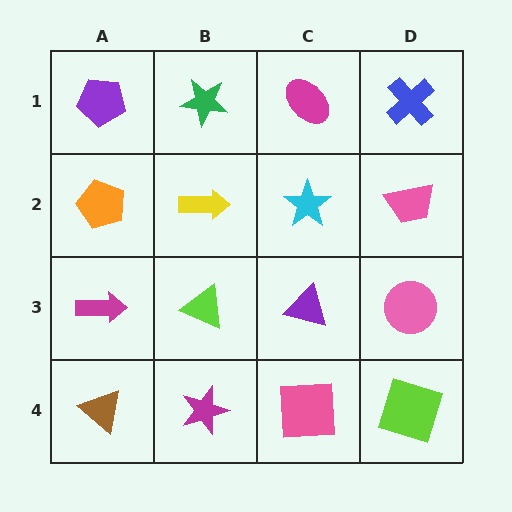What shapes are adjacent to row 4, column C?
A purple triangle (row 3, column C), a magenta star (row 4, column B), a lime square (row 4, column D).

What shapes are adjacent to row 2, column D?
A blue cross (row 1, column D), a pink circle (row 3, column D), a cyan star (row 2, column C).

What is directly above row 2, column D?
A blue cross.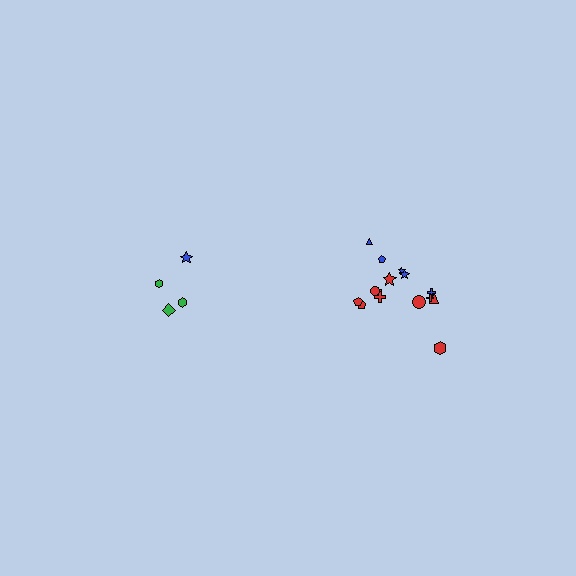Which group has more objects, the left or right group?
The right group.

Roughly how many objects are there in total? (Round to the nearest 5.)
Roughly 20 objects in total.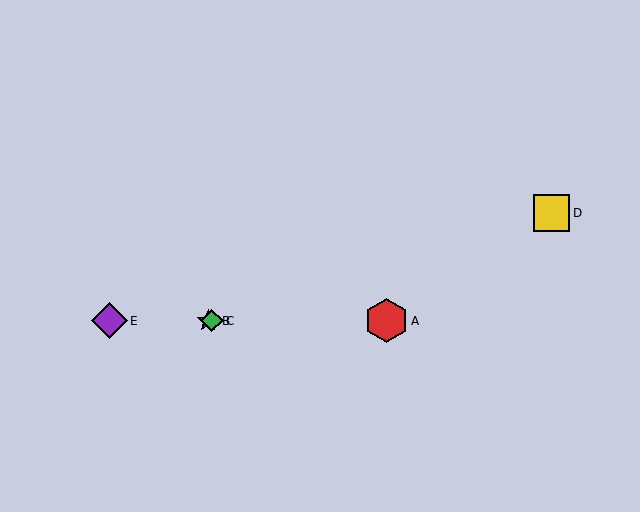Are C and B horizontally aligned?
Yes, both are at y≈321.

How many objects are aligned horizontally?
4 objects (A, B, C, E) are aligned horizontally.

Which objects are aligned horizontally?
Objects A, B, C, E are aligned horizontally.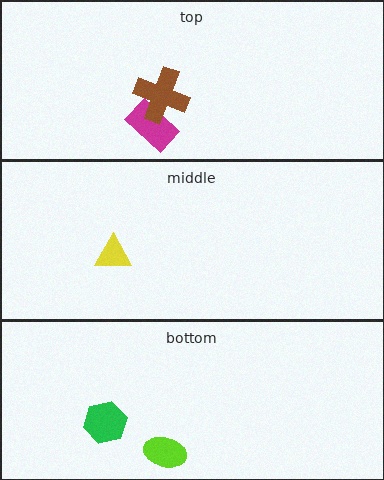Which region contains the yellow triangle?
The middle region.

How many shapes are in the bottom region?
2.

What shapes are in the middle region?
The yellow triangle.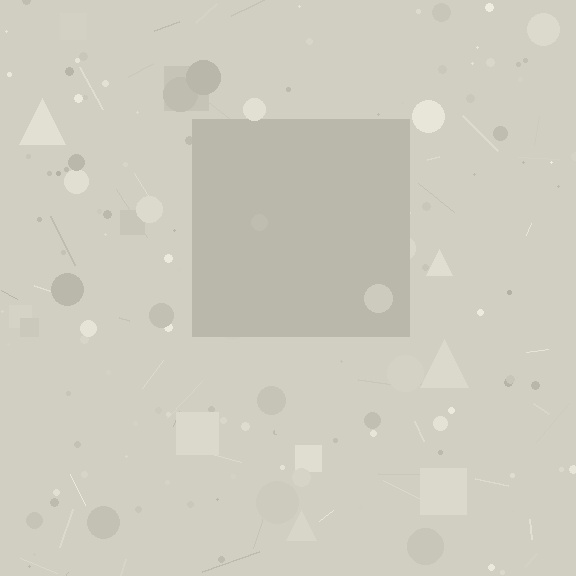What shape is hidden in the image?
A square is hidden in the image.